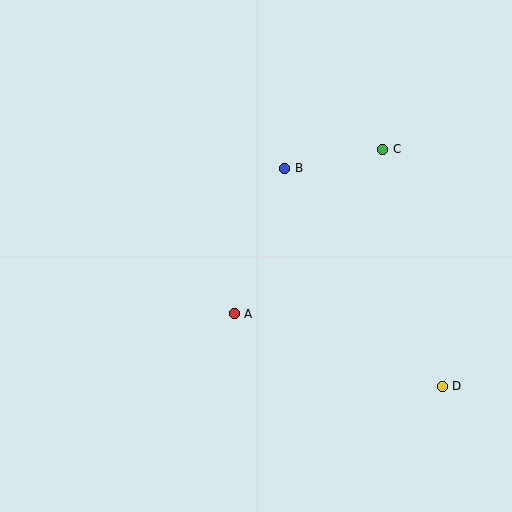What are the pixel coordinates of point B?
Point B is at (285, 168).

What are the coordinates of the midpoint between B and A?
The midpoint between B and A is at (259, 241).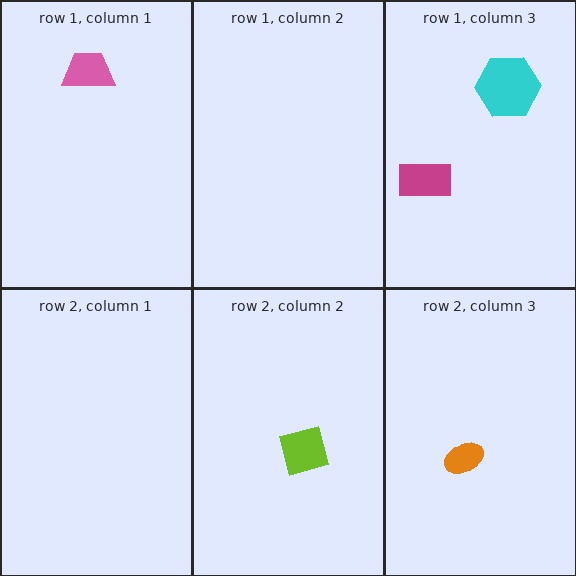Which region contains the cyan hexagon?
The row 1, column 3 region.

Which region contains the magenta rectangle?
The row 1, column 3 region.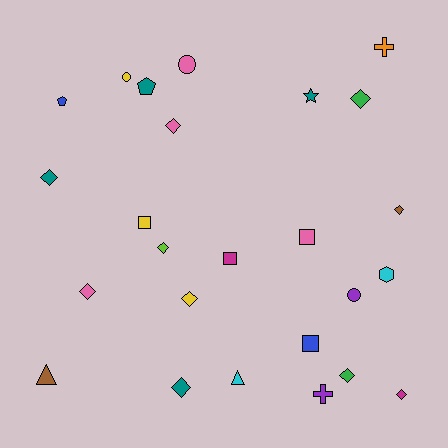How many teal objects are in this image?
There are 4 teal objects.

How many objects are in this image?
There are 25 objects.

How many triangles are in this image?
There are 2 triangles.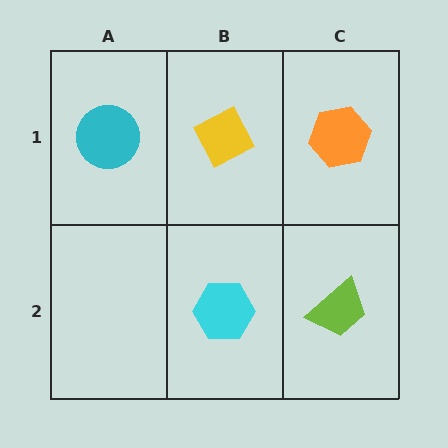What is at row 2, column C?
A lime trapezoid.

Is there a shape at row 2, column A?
No, that cell is empty.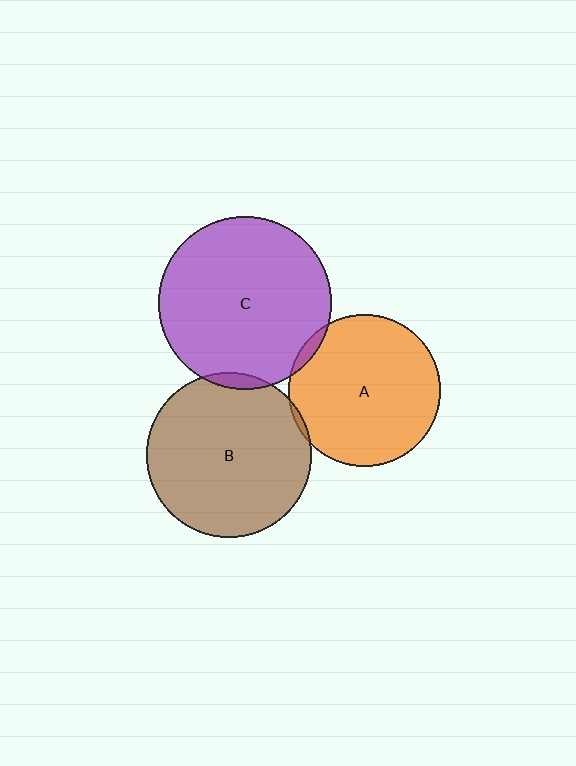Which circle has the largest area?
Circle C (purple).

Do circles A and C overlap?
Yes.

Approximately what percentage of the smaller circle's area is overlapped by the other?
Approximately 5%.